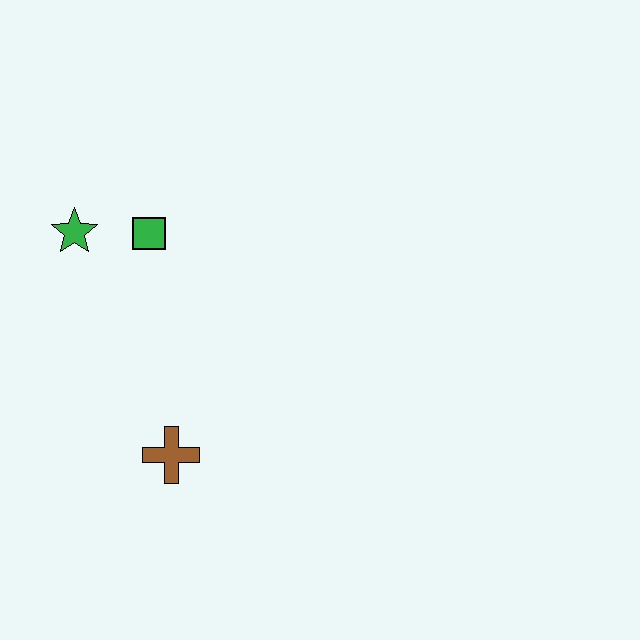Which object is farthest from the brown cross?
The green star is farthest from the brown cross.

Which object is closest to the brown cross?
The green square is closest to the brown cross.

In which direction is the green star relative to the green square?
The green star is to the left of the green square.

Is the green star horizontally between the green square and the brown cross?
No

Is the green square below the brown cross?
No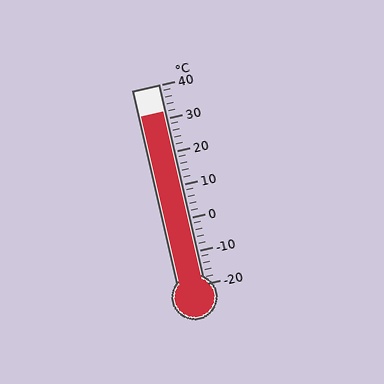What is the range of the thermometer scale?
The thermometer scale ranges from -20°C to 40°C.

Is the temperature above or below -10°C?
The temperature is above -10°C.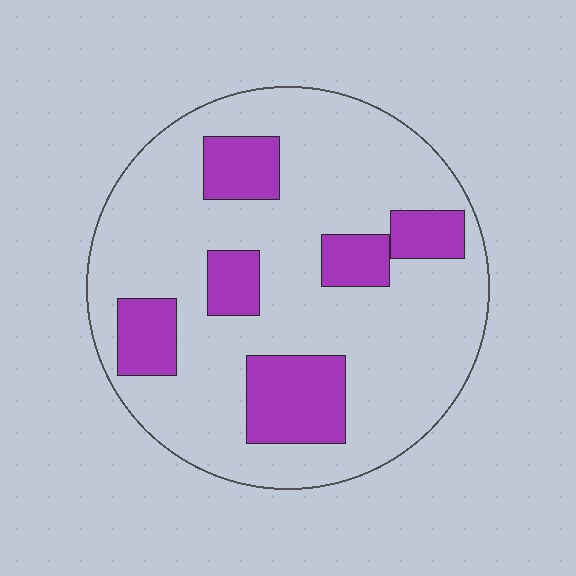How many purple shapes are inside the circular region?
6.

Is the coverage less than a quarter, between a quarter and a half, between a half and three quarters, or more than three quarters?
Less than a quarter.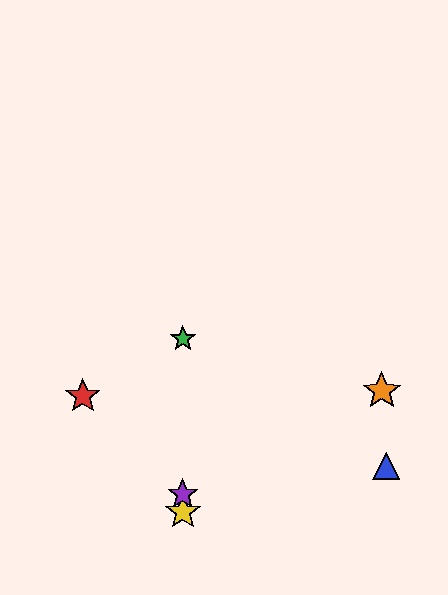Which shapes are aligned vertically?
The green star, the yellow star, the purple star are aligned vertically.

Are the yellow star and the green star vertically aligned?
Yes, both are at x≈183.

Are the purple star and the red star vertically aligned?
No, the purple star is at x≈183 and the red star is at x≈83.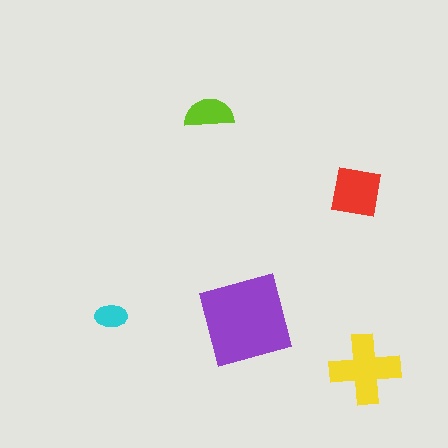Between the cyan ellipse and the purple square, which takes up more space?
The purple square.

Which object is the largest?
The purple square.